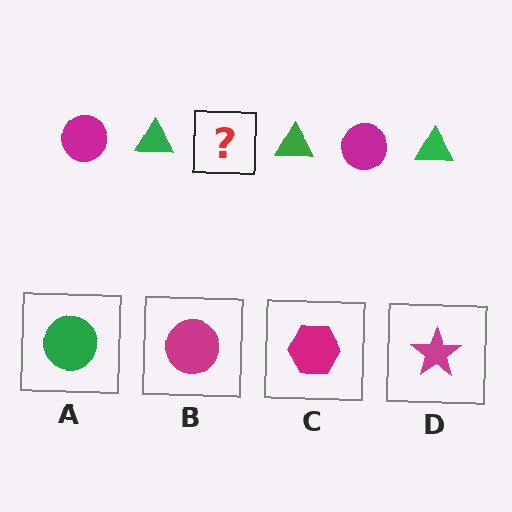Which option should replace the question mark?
Option B.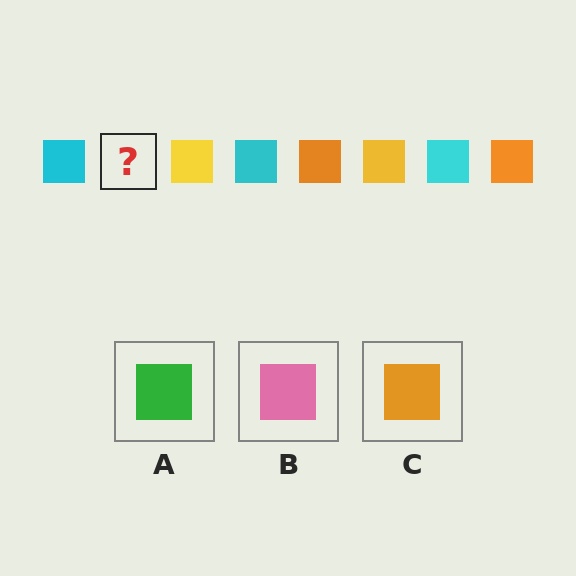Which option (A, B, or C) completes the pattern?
C.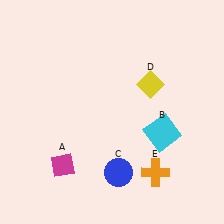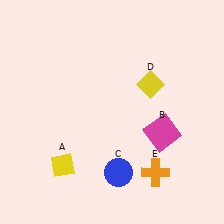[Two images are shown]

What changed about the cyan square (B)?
In Image 1, B is cyan. In Image 2, it changed to magenta.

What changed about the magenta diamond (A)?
In Image 1, A is magenta. In Image 2, it changed to yellow.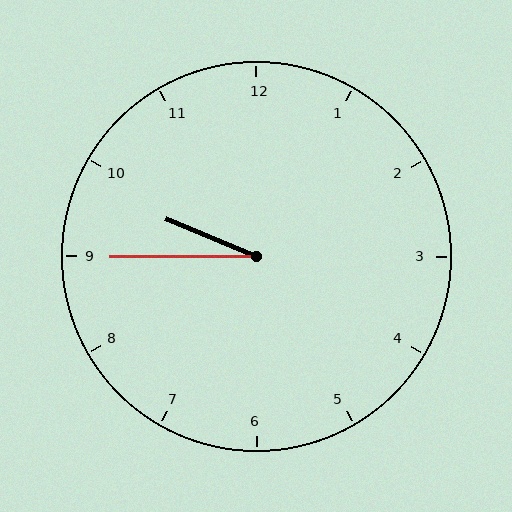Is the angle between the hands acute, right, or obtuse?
It is acute.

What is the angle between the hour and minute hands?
Approximately 22 degrees.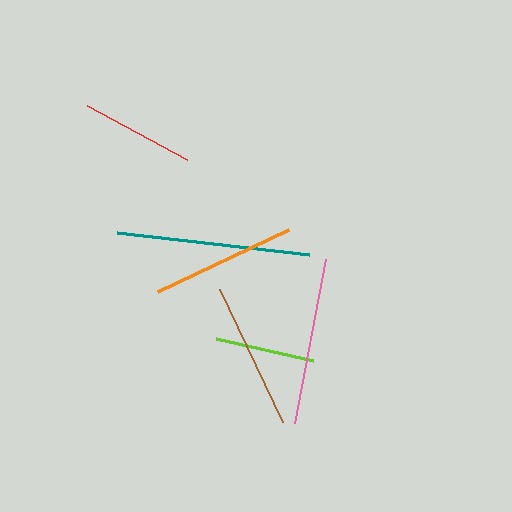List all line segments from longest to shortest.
From longest to shortest: teal, pink, brown, orange, red, lime.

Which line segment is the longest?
The teal line is the longest at approximately 193 pixels.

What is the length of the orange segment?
The orange segment is approximately 145 pixels long.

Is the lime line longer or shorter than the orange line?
The orange line is longer than the lime line.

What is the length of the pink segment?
The pink segment is approximately 168 pixels long.